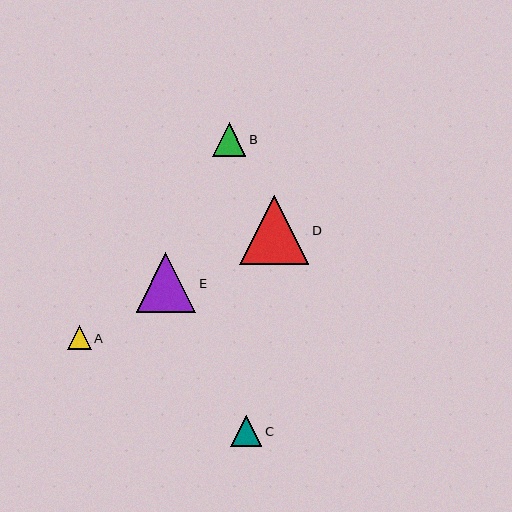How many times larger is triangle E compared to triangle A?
Triangle E is approximately 2.4 times the size of triangle A.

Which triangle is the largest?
Triangle D is the largest with a size of approximately 69 pixels.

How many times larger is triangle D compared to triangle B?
Triangle D is approximately 2.1 times the size of triangle B.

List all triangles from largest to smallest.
From largest to smallest: D, E, B, C, A.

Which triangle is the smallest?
Triangle A is the smallest with a size of approximately 24 pixels.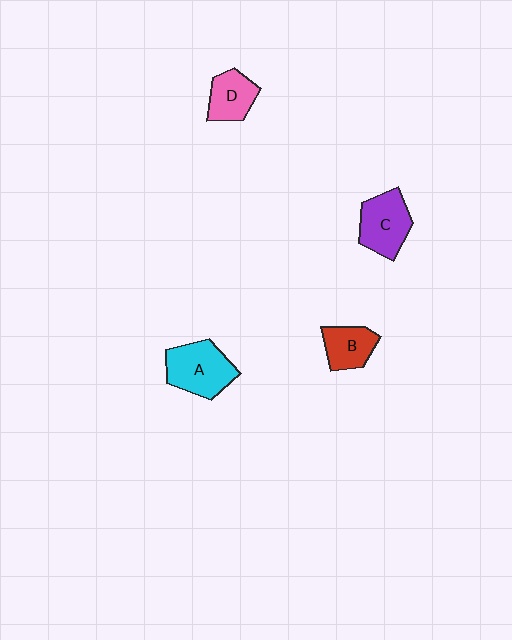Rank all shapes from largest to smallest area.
From largest to smallest: A (cyan), C (purple), D (pink), B (red).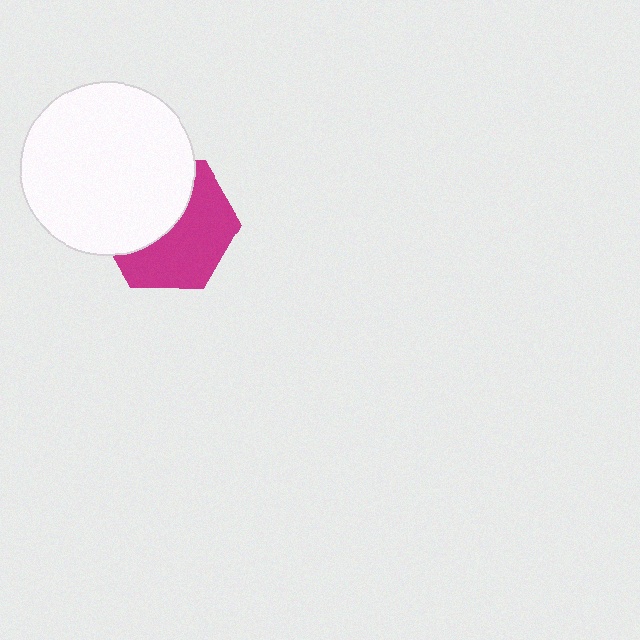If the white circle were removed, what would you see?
You would see the complete magenta hexagon.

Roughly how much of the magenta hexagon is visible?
About half of it is visible (roughly 53%).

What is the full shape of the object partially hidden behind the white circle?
The partially hidden object is a magenta hexagon.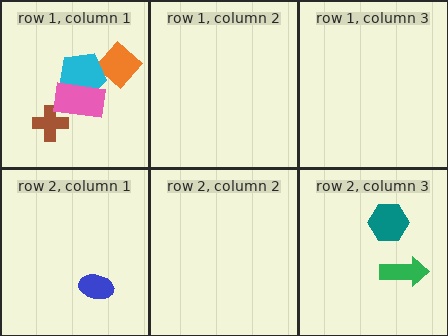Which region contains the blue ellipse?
The row 2, column 1 region.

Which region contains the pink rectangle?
The row 1, column 1 region.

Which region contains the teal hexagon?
The row 2, column 3 region.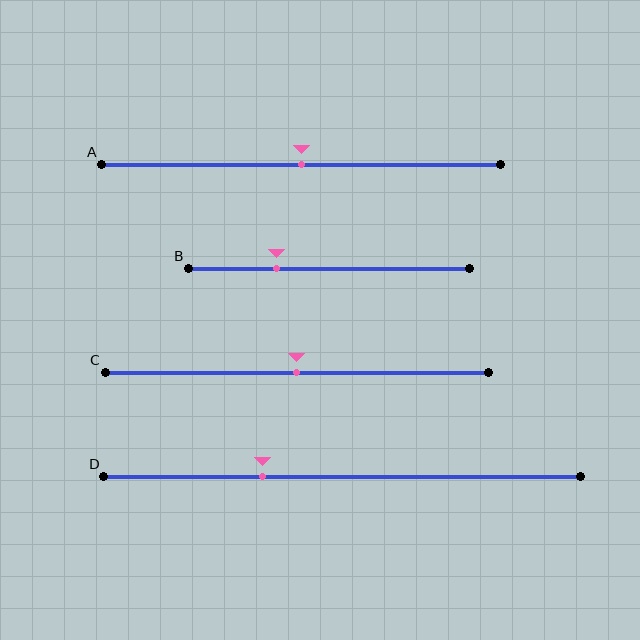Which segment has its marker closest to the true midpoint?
Segment A has its marker closest to the true midpoint.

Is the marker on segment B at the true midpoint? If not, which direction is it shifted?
No, the marker on segment B is shifted to the left by about 19% of the segment length.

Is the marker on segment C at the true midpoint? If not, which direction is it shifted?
Yes, the marker on segment C is at the true midpoint.